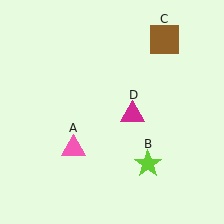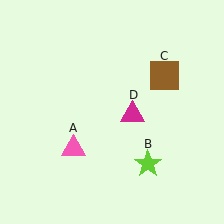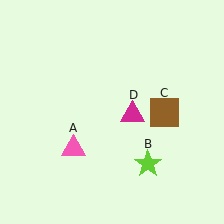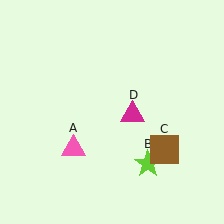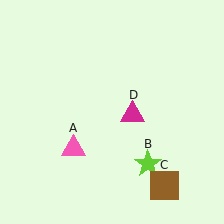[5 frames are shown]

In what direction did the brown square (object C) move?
The brown square (object C) moved down.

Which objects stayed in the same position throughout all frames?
Pink triangle (object A) and lime star (object B) and magenta triangle (object D) remained stationary.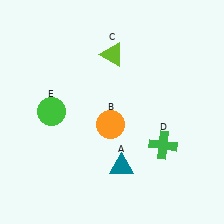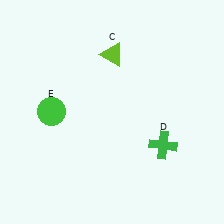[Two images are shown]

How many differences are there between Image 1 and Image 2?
There are 2 differences between the two images.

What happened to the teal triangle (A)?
The teal triangle (A) was removed in Image 2. It was in the bottom-right area of Image 1.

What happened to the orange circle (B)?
The orange circle (B) was removed in Image 2. It was in the bottom-left area of Image 1.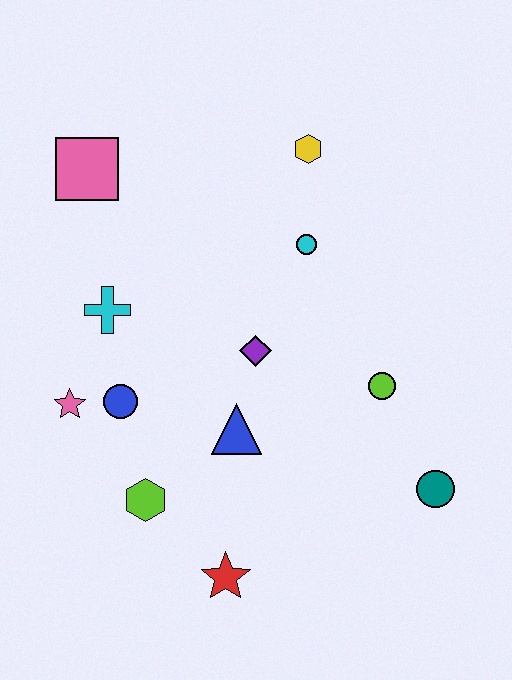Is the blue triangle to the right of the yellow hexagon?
No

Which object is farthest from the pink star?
The teal circle is farthest from the pink star.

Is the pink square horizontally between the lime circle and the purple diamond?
No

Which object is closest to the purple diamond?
The blue triangle is closest to the purple diamond.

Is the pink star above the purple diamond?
No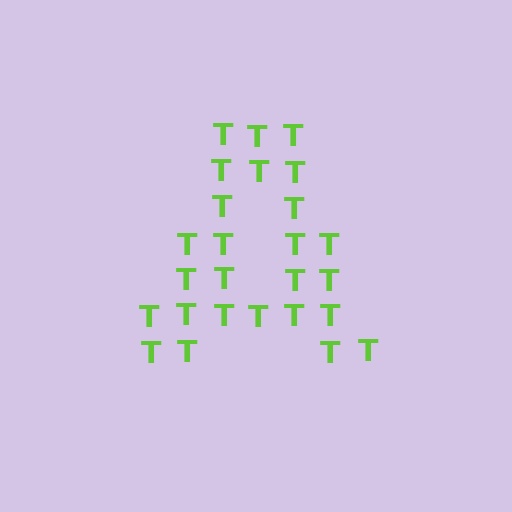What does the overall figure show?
The overall figure shows the letter A.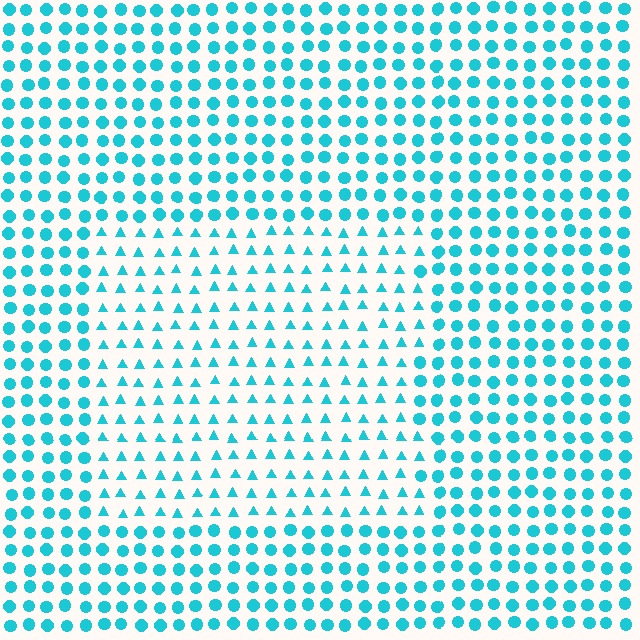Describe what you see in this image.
The image is filled with small cyan elements arranged in a uniform grid. A rectangle-shaped region contains triangles, while the surrounding area contains circles. The boundary is defined purely by the change in element shape.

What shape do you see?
I see a rectangle.